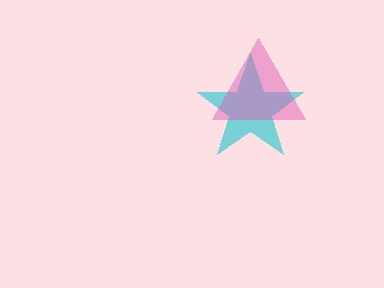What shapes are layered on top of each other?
The layered shapes are: a cyan star, a pink triangle.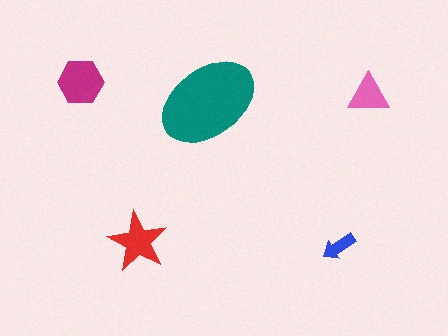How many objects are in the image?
There are 5 objects in the image.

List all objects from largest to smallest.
The teal ellipse, the magenta hexagon, the red star, the pink triangle, the blue arrow.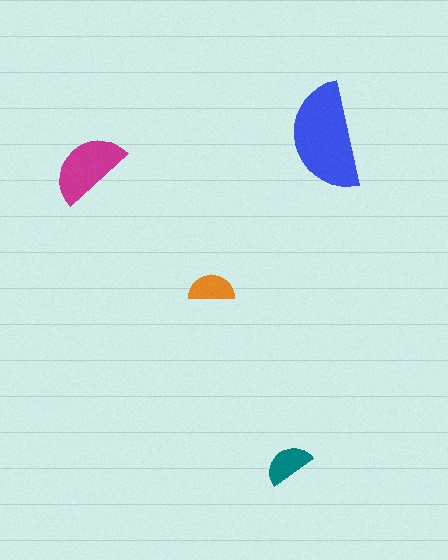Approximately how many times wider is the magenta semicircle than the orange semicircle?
About 1.5 times wider.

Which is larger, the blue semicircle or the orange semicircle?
The blue one.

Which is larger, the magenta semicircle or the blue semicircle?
The blue one.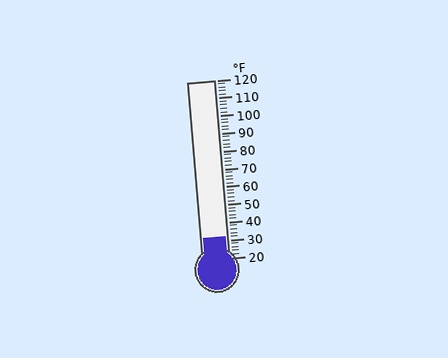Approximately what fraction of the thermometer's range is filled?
The thermometer is filled to approximately 10% of its range.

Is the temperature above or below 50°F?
The temperature is below 50°F.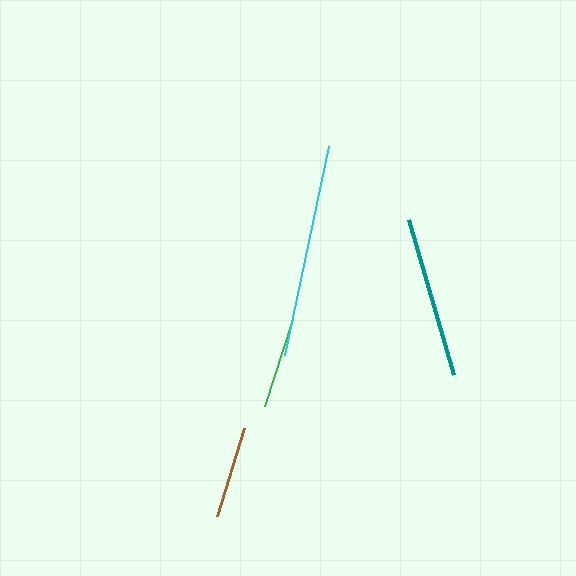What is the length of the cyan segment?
The cyan segment is approximately 214 pixels long.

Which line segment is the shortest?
The green line is the shortest at approximately 91 pixels.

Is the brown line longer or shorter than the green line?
The brown line is longer than the green line.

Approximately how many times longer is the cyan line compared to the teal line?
The cyan line is approximately 1.3 times the length of the teal line.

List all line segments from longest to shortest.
From longest to shortest: cyan, teal, brown, green.